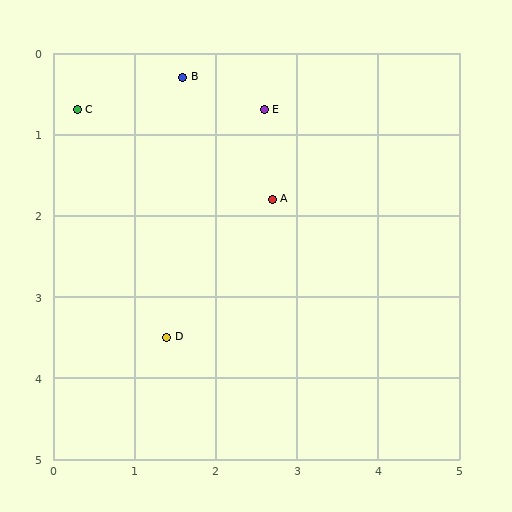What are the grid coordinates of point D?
Point D is at approximately (1.4, 3.5).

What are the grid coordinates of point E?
Point E is at approximately (2.6, 0.7).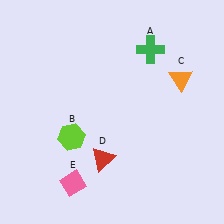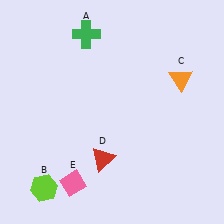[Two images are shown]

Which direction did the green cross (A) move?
The green cross (A) moved left.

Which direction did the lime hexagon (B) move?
The lime hexagon (B) moved down.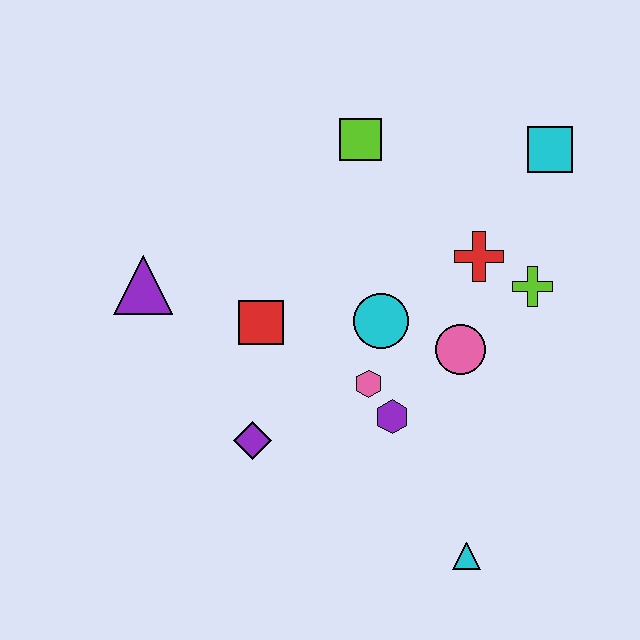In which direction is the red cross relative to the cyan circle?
The red cross is to the right of the cyan circle.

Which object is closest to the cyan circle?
The pink hexagon is closest to the cyan circle.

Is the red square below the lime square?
Yes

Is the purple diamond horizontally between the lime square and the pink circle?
No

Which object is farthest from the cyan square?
The purple triangle is farthest from the cyan square.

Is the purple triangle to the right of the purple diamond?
No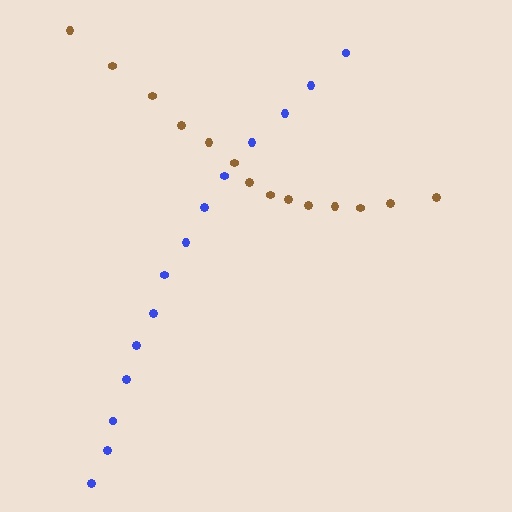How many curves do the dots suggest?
There are 2 distinct paths.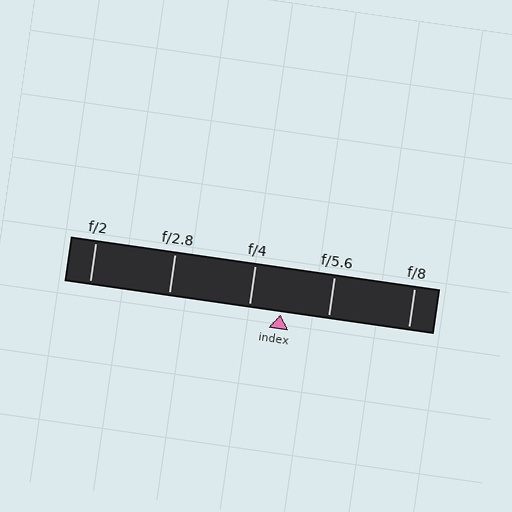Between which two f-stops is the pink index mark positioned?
The index mark is between f/4 and f/5.6.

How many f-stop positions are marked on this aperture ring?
There are 5 f-stop positions marked.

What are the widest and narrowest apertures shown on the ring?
The widest aperture shown is f/2 and the narrowest is f/8.